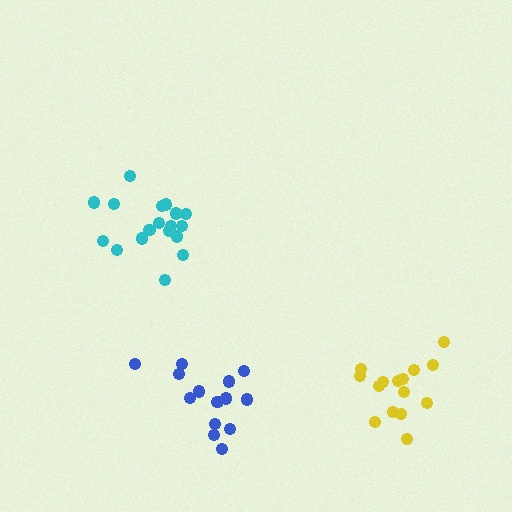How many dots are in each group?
Group 1: 14 dots, Group 2: 18 dots, Group 3: 15 dots (47 total).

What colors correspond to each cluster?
The clusters are colored: blue, cyan, yellow.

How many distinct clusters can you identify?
There are 3 distinct clusters.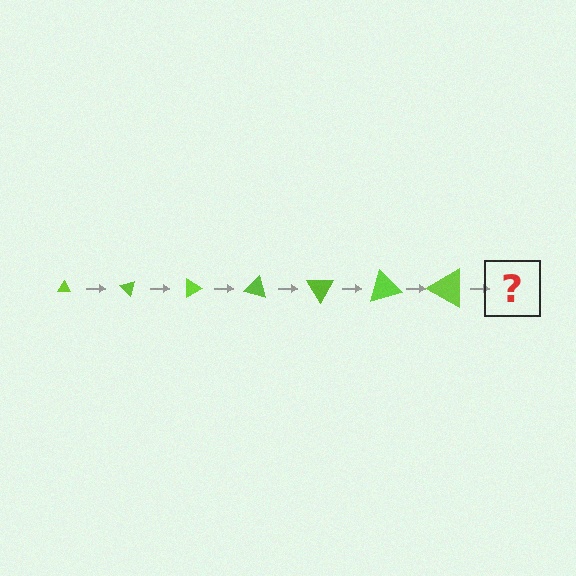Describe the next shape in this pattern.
It should be a triangle, larger than the previous one and rotated 315 degrees from the start.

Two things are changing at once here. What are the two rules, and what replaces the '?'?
The two rules are that the triangle grows larger each step and it rotates 45 degrees each step. The '?' should be a triangle, larger than the previous one and rotated 315 degrees from the start.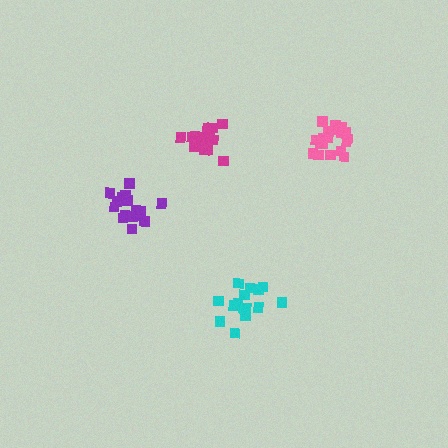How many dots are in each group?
Group 1: 17 dots, Group 2: 19 dots, Group 3: 15 dots, Group 4: 17 dots (68 total).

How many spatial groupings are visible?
There are 4 spatial groupings.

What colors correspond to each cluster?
The clusters are colored: magenta, pink, cyan, purple.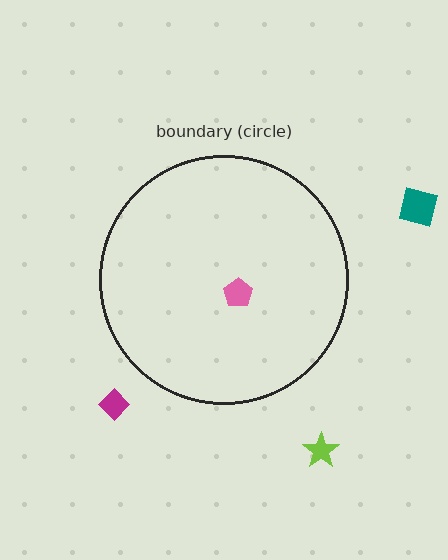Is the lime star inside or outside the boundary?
Outside.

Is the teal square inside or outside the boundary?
Outside.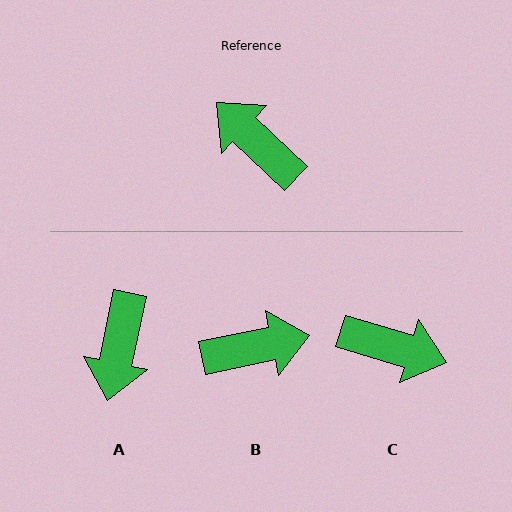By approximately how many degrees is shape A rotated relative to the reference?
Approximately 122 degrees counter-clockwise.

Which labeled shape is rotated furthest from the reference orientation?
C, about 153 degrees away.